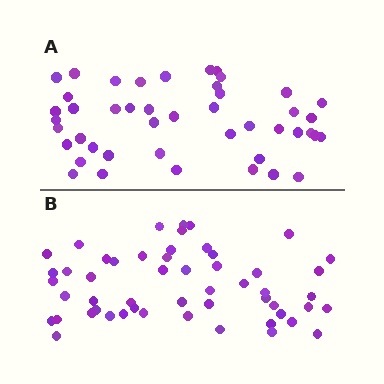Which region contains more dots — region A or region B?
Region B (the bottom region) has more dots.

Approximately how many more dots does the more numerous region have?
Region B has roughly 8 or so more dots than region A.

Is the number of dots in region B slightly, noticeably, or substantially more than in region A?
Region B has only slightly more — the two regions are fairly close. The ratio is roughly 1.2 to 1.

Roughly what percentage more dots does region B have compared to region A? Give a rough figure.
About 20% more.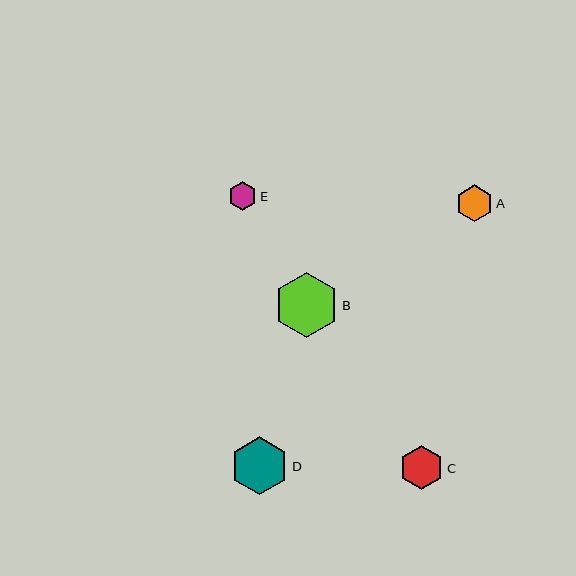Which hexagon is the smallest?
Hexagon E is the smallest with a size of approximately 28 pixels.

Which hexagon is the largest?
Hexagon B is the largest with a size of approximately 65 pixels.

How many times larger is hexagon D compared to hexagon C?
Hexagon D is approximately 1.3 times the size of hexagon C.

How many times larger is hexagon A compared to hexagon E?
Hexagon A is approximately 1.3 times the size of hexagon E.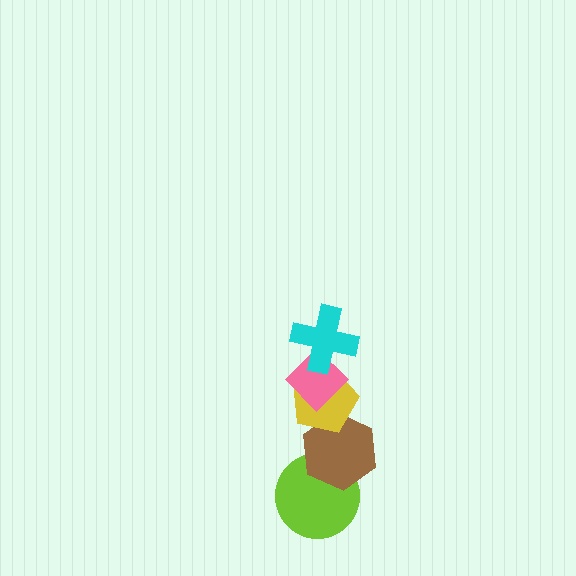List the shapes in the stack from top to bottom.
From top to bottom: the cyan cross, the pink diamond, the yellow pentagon, the brown hexagon, the lime circle.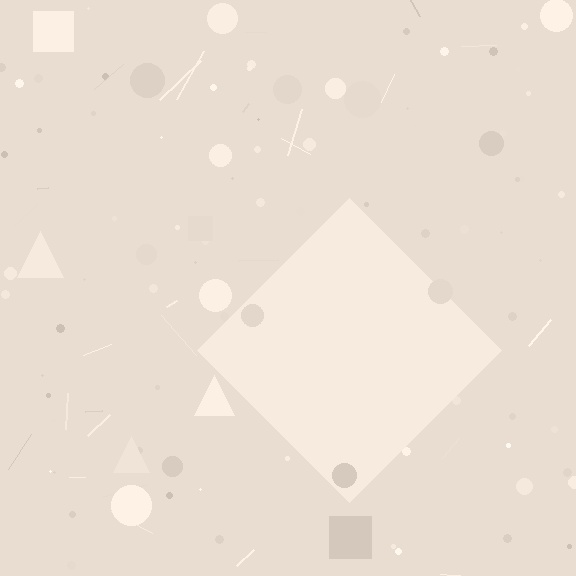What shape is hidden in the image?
A diamond is hidden in the image.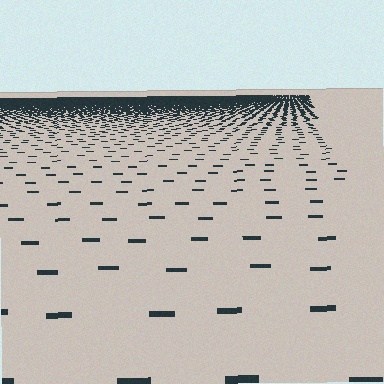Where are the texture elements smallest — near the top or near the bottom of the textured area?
Near the top.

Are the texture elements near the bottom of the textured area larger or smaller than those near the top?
Larger. Near the bottom, elements are closer to the viewer and appear at a bigger on-screen size.